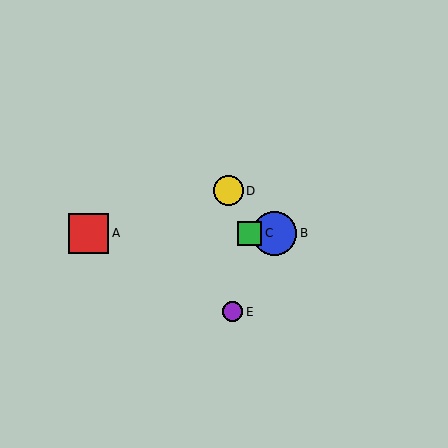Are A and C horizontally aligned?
Yes, both are at y≈233.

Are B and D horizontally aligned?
No, B is at y≈233 and D is at y≈191.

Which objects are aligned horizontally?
Objects A, B, C are aligned horizontally.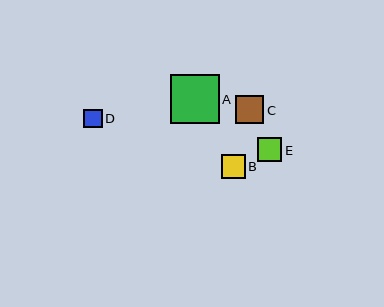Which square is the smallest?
Square D is the smallest with a size of approximately 18 pixels.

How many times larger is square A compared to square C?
Square A is approximately 1.7 times the size of square C.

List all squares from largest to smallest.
From largest to smallest: A, C, B, E, D.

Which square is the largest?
Square A is the largest with a size of approximately 48 pixels.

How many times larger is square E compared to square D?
Square E is approximately 1.3 times the size of square D.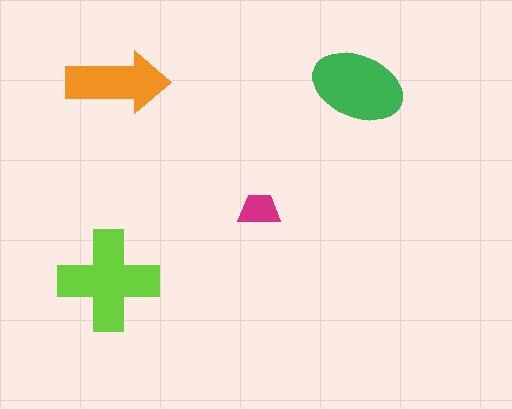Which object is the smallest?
The magenta trapezoid.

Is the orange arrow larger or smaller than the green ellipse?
Smaller.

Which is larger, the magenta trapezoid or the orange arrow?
The orange arrow.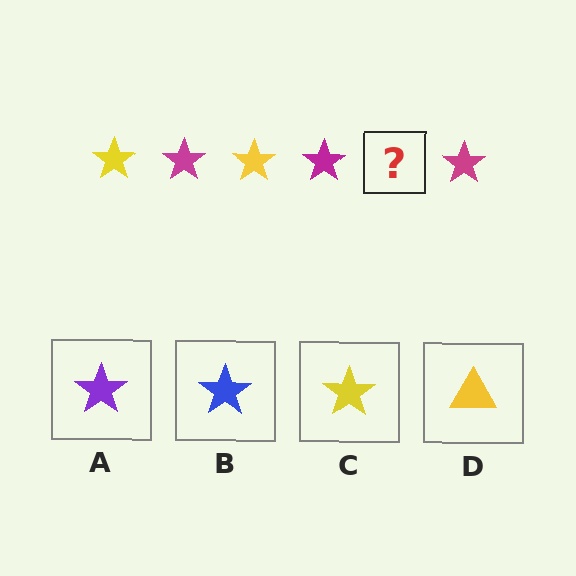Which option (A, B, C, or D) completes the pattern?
C.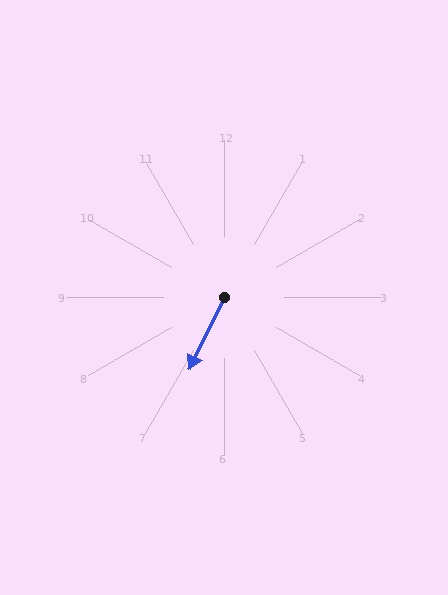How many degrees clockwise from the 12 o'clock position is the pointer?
Approximately 206 degrees.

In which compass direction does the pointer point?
Southwest.